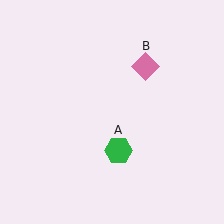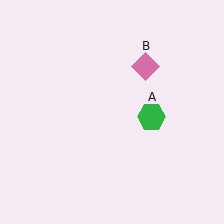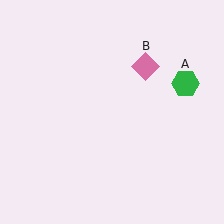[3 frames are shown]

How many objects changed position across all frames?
1 object changed position: green hexagon (object A).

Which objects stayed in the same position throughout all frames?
Pink diamond (object B) remained stationary.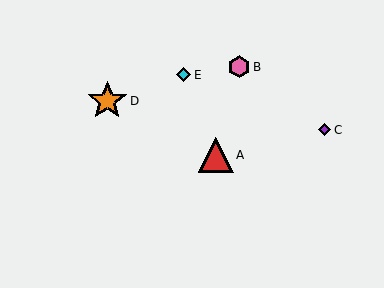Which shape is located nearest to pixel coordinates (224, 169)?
The red triangle (labeled A) at (216, 155) is nearest to that location.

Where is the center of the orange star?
The center of the orange star is at (107, 101).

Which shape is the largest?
The orange star (labeled D) is the largest.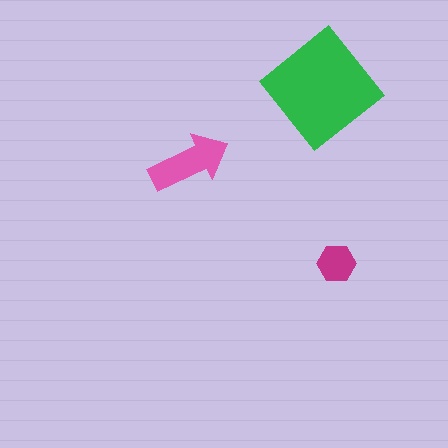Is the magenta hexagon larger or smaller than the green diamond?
Smaller.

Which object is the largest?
The green diamond.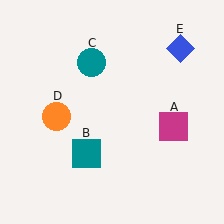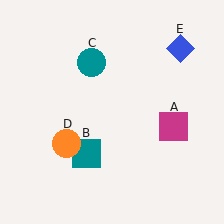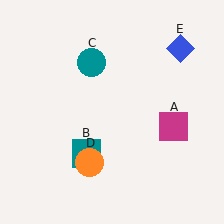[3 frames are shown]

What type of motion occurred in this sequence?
The orange circle (object D) rotated counterclockwise around the center of the scene.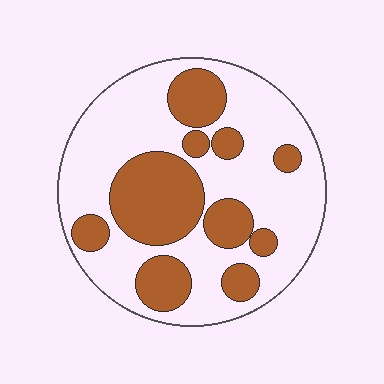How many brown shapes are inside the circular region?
10.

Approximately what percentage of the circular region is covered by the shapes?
Approximately 35%.